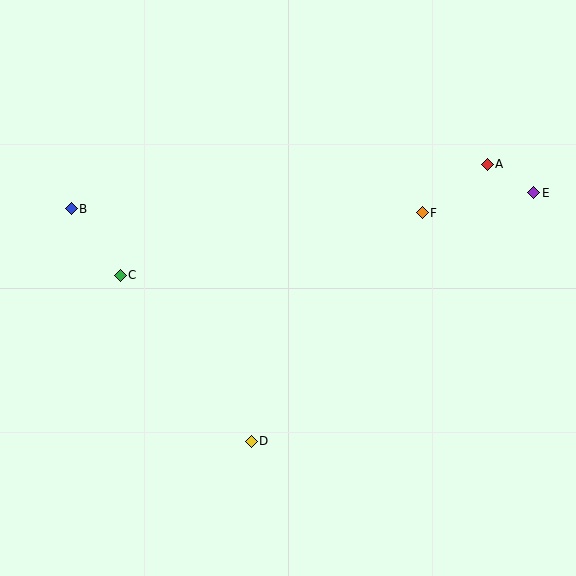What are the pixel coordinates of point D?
Point D is at (251, 441).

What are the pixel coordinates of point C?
Point C is at (120, 275).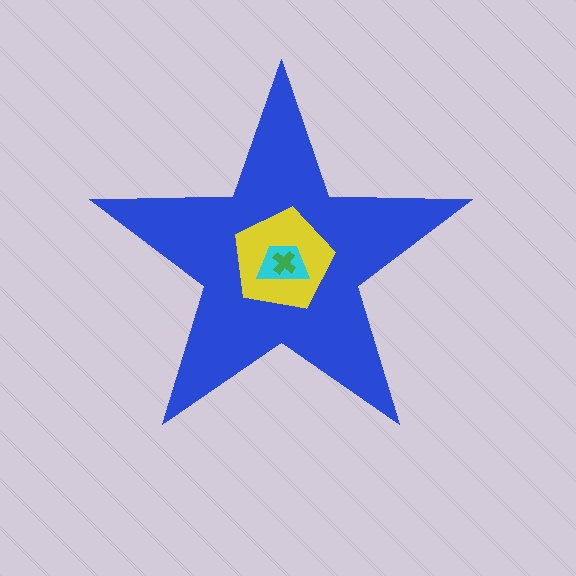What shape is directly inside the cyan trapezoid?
The green cross.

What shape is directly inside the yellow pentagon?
The cyan trapezoid.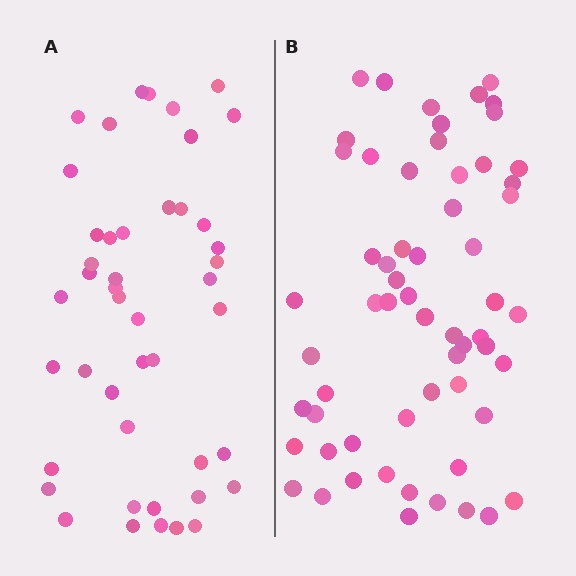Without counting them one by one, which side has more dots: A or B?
Region B (the right region) has more dots.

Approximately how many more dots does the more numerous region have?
Region B has approximately 15 more dots than region A.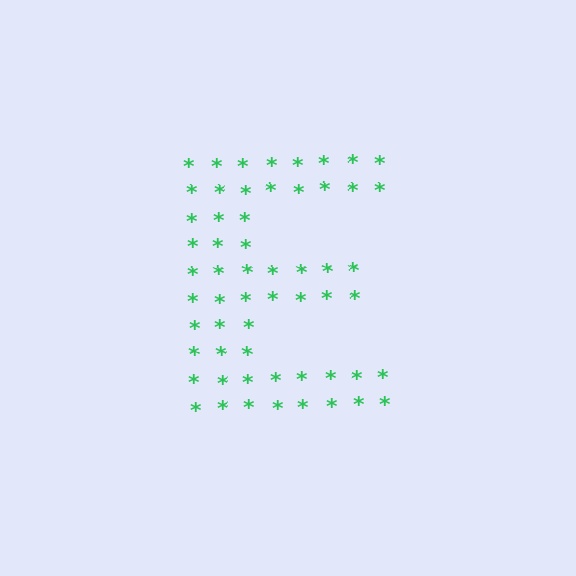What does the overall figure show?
The overall figure shows the letter E.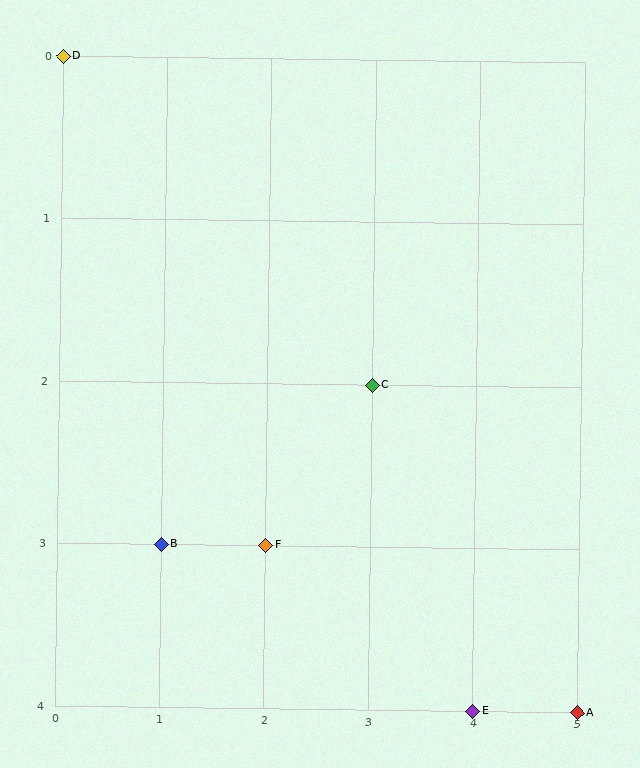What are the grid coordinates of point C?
Point C is at grid coordinates (3, 2).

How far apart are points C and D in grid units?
Points C and D are 3 columns and 2 rows apart (about 3.6 grid units diagonally).